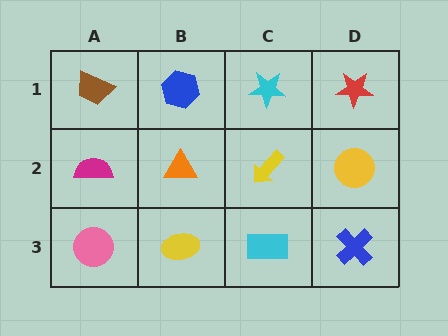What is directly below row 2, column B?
A yellow ellipse.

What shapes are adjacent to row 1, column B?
An orange triangle (row 2, column B), a brown trapezoid (row 1, column A), a cyan star (row 1, column C).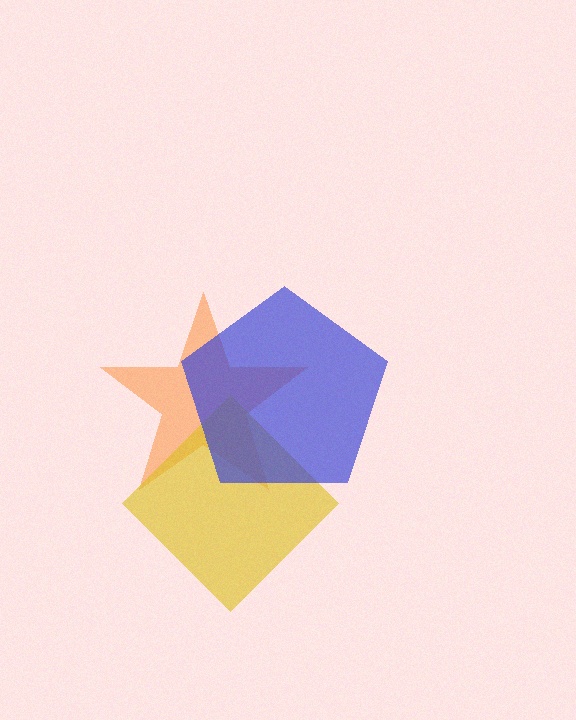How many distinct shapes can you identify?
There are 3 distinct shapes: an orange star, a yellow diamond, a blue pentagon.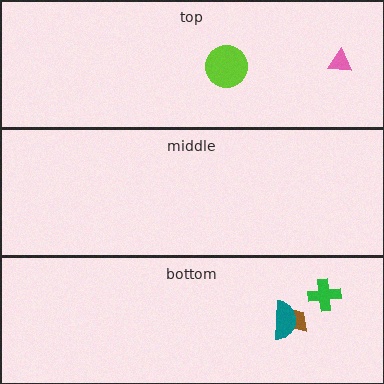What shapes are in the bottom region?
The brown trapezoid, the teal semicircle, the green cross.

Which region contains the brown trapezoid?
The bottom region.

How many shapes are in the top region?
2.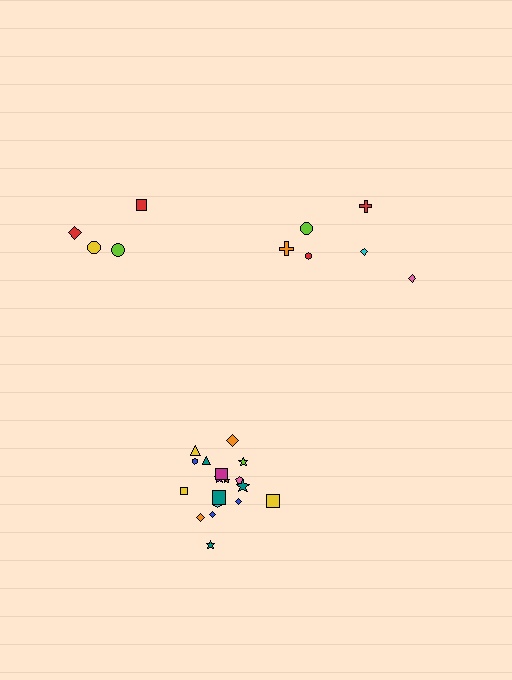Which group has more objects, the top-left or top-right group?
The top-right group.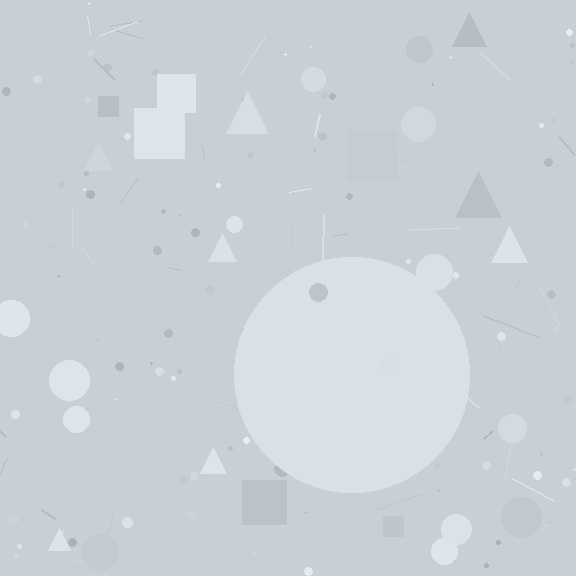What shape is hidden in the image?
A circle is hidden in the image.